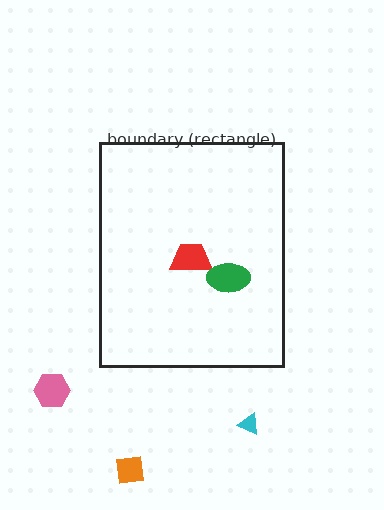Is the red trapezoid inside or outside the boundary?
Inside.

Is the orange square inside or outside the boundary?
Outside.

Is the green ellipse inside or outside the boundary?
Inside.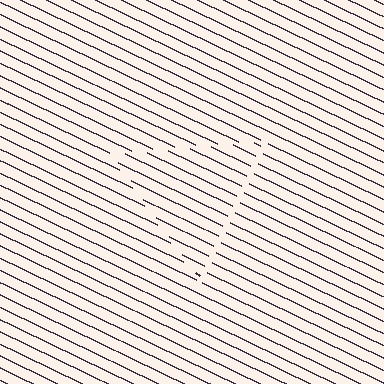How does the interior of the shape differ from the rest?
The interior of the shape contains the same grating, shifted by half a period — the contour is defined by the phase discontinuity where line-ends from the inner and outer gratings abut.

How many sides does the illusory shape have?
3 sides — the line-ends trace a triangle.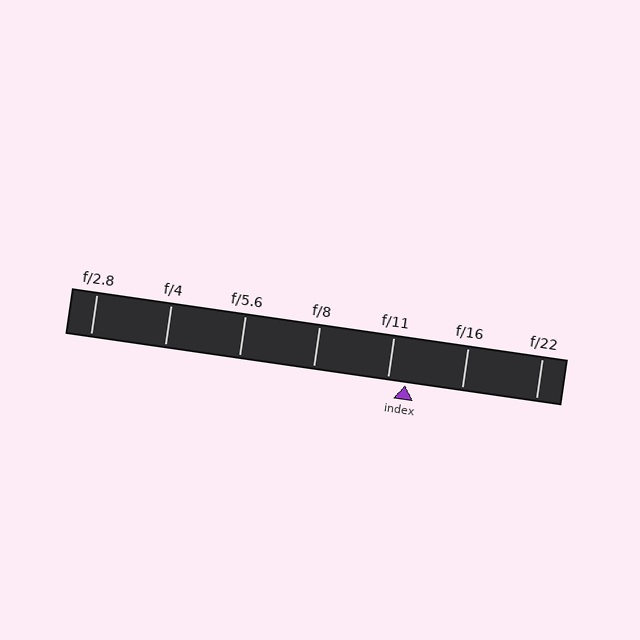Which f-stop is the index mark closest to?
The index mark is closest to f/11.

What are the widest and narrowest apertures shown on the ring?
The widest aperture shown is f/2.8 and the narrowest is f/22.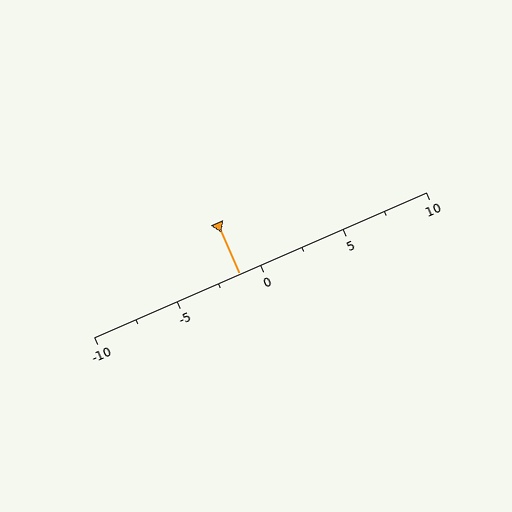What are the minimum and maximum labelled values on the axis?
The axis runs from -10 to 10.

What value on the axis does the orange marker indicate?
The marker indicates approximately -1.2.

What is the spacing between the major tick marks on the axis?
The major ticks are spaced 5 apart.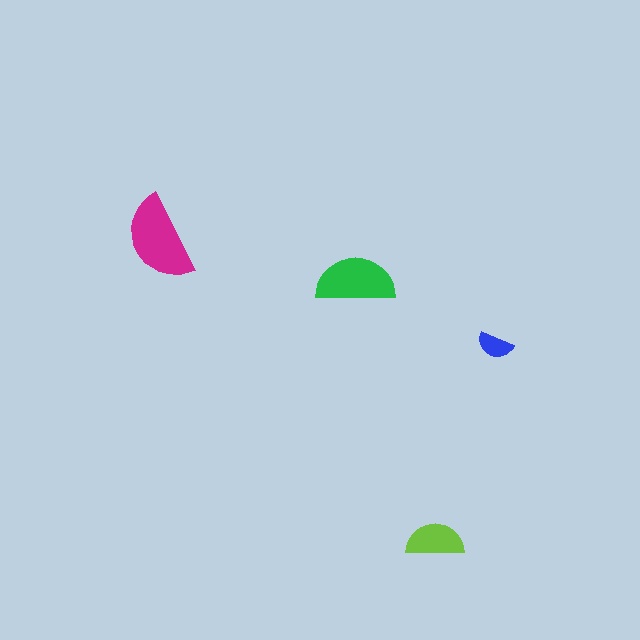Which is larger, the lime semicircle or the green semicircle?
The green one.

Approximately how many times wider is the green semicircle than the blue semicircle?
About 2 times wider.